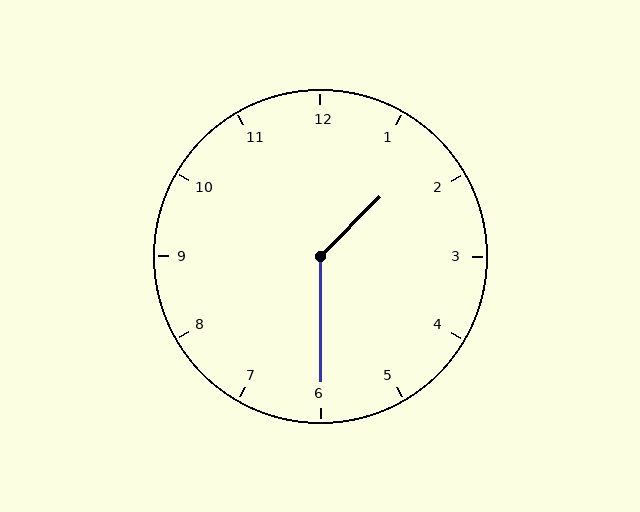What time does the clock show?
1:30.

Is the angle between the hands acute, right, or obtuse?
It is obtuse.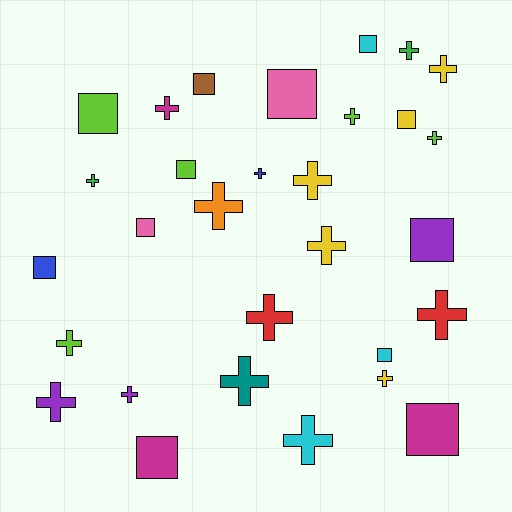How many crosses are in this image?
There are 18 crosses.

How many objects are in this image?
There are 30 objects.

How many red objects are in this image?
There are 2 red objects.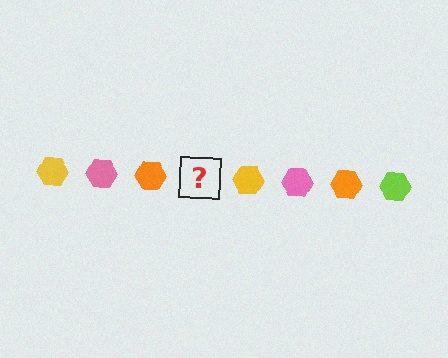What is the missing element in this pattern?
The missing element is a lime hexagon.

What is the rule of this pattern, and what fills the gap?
The rule is that the pattern cycles through yellow, pink, orange, lime hexagons. The gap should be filled with a lime hexagon.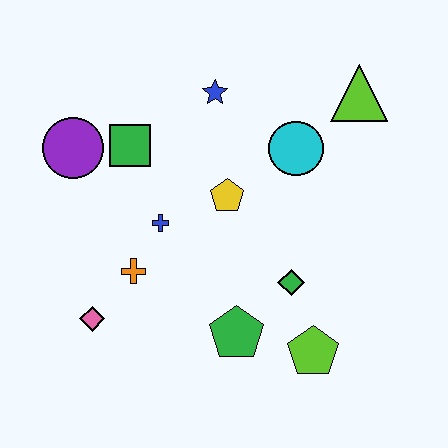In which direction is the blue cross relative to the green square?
The blue cross is below the green square.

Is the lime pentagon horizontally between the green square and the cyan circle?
No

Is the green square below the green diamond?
No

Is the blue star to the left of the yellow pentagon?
Yes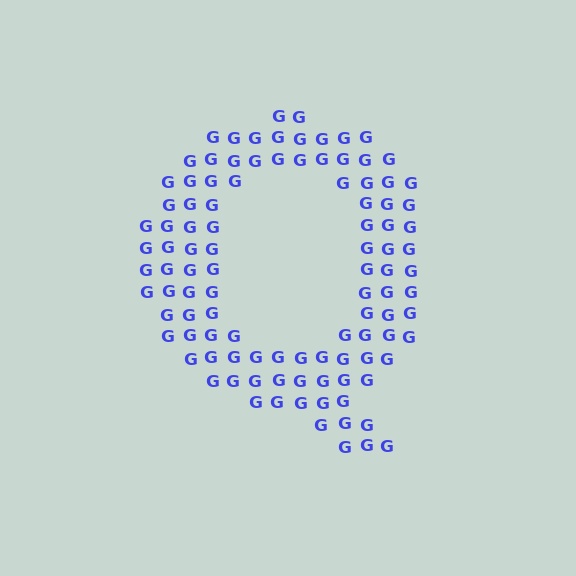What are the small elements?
The small elements are letter G's.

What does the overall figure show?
The overall figure shows the letter Q.